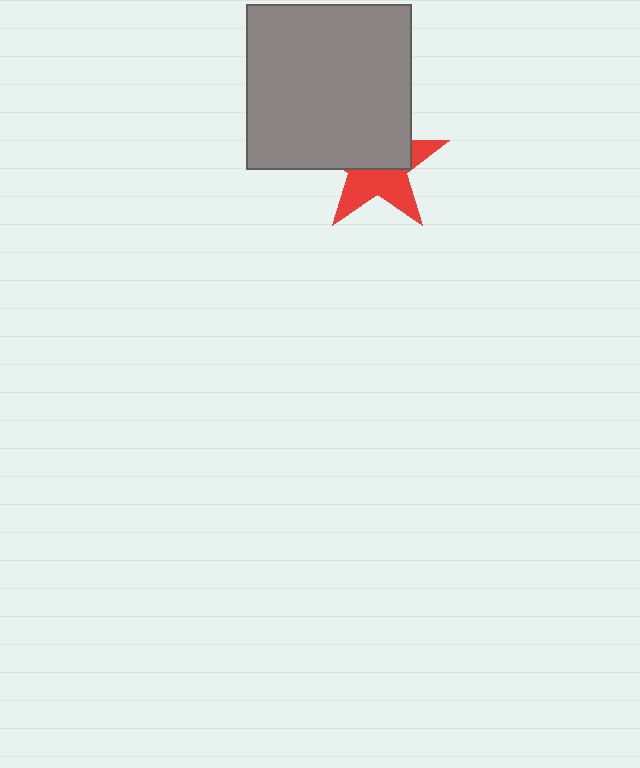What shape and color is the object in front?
The object in front is a gray square.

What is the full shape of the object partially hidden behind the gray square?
The partially hidden object is a red star.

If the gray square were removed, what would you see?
You would see the complete red star.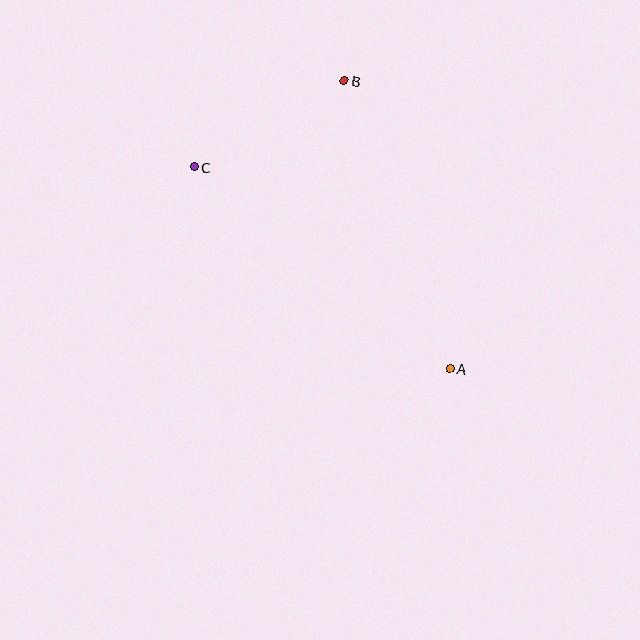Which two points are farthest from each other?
Points A and C are farthest from each other.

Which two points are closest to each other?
Points B and C are closest to each other.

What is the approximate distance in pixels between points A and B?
The distance between A and B is approximately 306 pixels.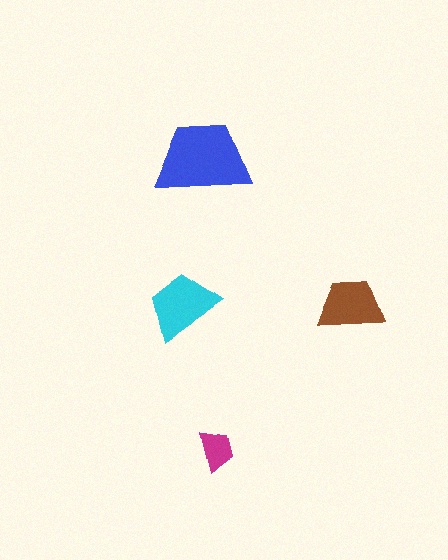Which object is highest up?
The blue trapezoid is topmost.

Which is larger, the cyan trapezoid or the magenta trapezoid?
The cyan one.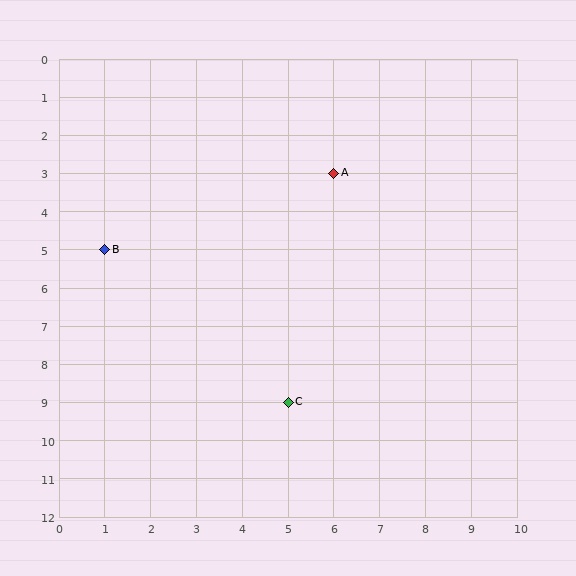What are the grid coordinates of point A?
Point A is at grid coordinates (6, 3).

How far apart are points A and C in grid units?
Points A and C are 1 column and 6 rows apart (about 6.1 grid units diagonally).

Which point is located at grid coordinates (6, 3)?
Point A is at (6, 3).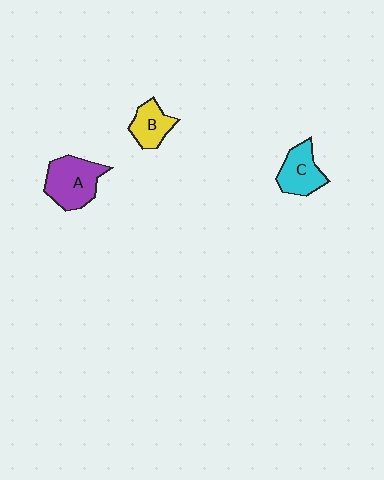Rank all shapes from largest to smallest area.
From largest to smallest: A (purple), C (cyan), B (yellow).